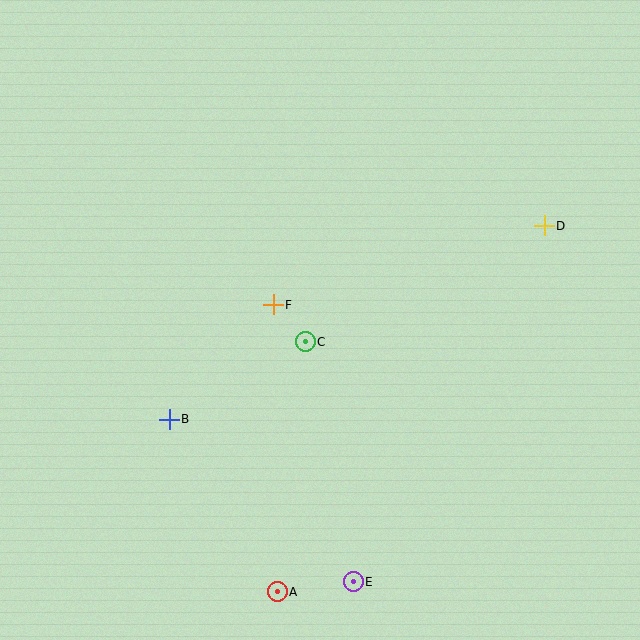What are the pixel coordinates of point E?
Point E is at (353, 582).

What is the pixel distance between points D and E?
The distance between D and E is 404 pixels.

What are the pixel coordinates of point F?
Point F is at (273, 305).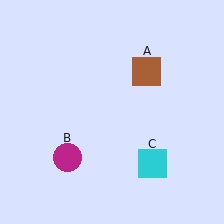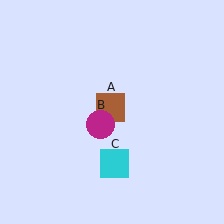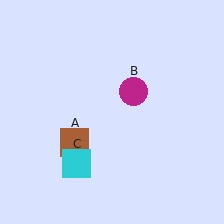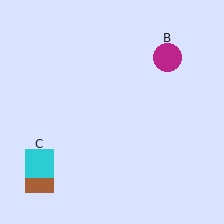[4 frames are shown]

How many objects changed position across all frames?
3 objects changed position: brown square (object A), magenta circle (object B), cyan square (object C).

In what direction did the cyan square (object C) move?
The cyan square (object C) moved left.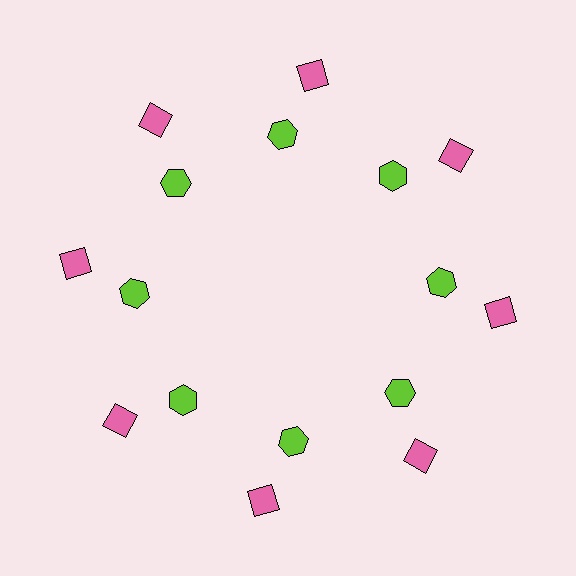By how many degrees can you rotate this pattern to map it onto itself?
The pattern maps onto itself every 45 degrees of rotation.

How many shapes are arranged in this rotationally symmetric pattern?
There are 16 shapes, arranged in 8 groups of 2.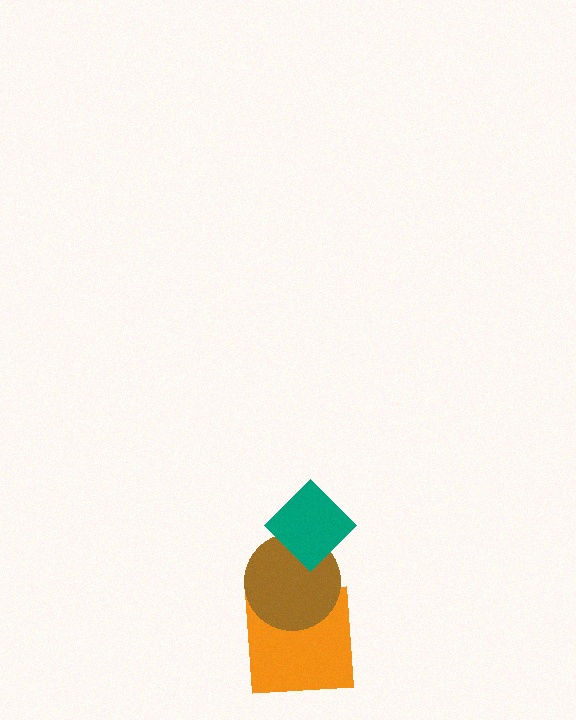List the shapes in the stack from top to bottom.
From top to bottom: the teal diamond, the brown circle, the orange square.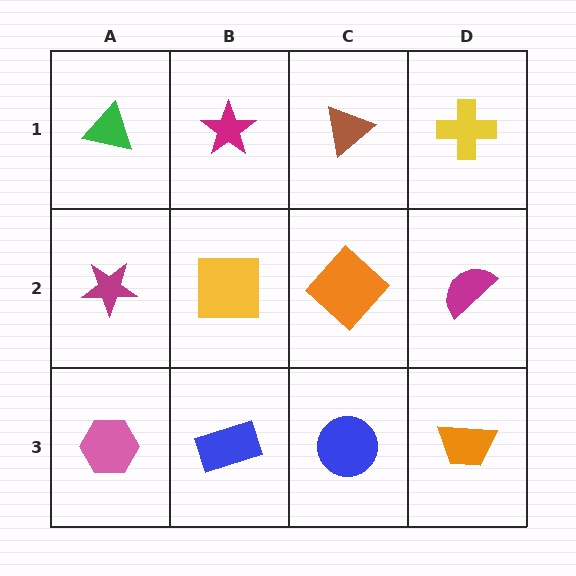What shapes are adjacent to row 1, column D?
A magenta semicircle (row 2, column D), a brown triangle (row 1, column C).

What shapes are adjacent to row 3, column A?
A magenta star (row 2, column A), a blue rectangle (row 3, column B).